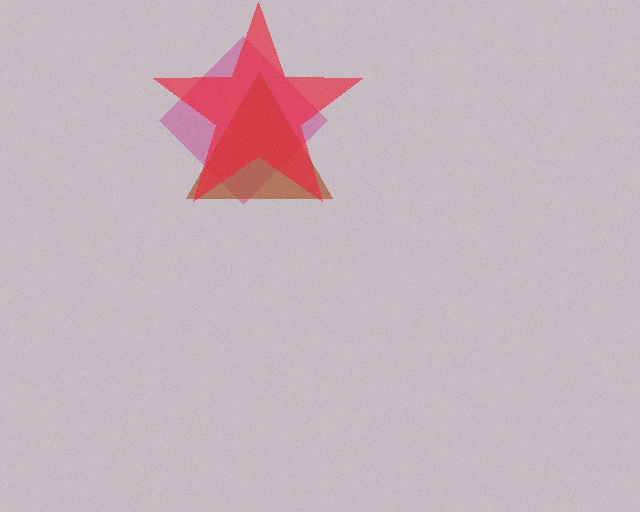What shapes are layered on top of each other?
The layered shapes are: a magenta diamond, a brown triangle, a red star.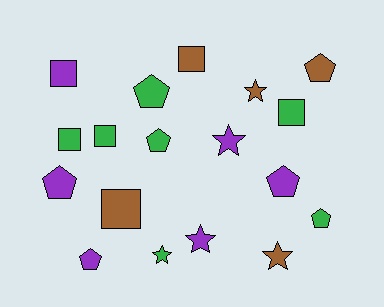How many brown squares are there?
There are 2 brown squares.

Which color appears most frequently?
Green, with 7 objects.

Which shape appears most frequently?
Pentagon, with 7 objects.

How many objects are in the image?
There are 18 objects.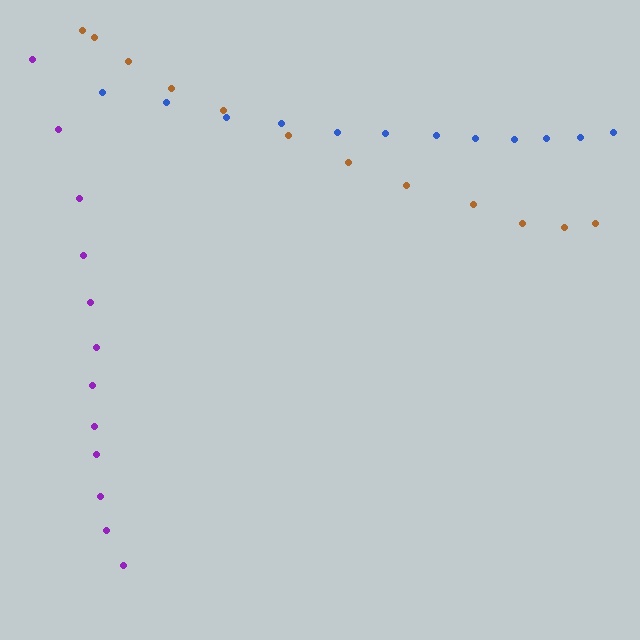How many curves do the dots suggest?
There are 3 distinct paths.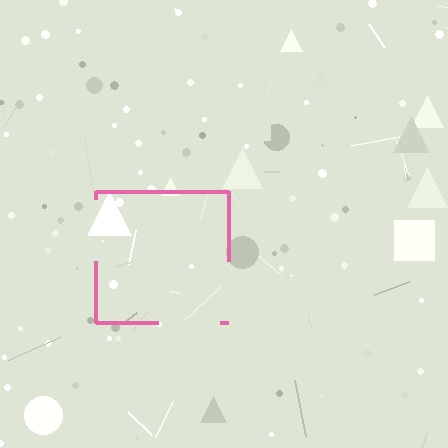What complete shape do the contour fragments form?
The contour fragments form a square.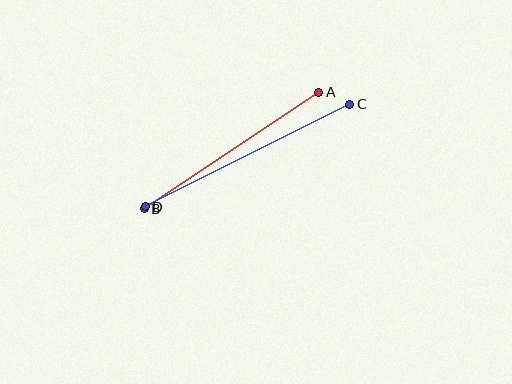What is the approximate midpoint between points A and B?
The midpoint is at approximately (232, 151) pixels.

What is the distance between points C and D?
The distance is approximately 229 pixels.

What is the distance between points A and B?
The distance is approximately 210 pixels.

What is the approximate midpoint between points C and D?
The midpoint is at approximately (248, 156) pixels.